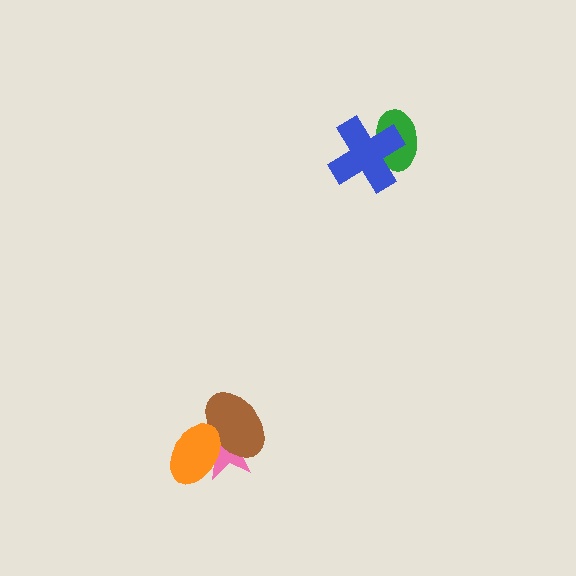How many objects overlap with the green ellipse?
1 object overlaps with the green ellipse.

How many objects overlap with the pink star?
2 objects overlap with the pink star.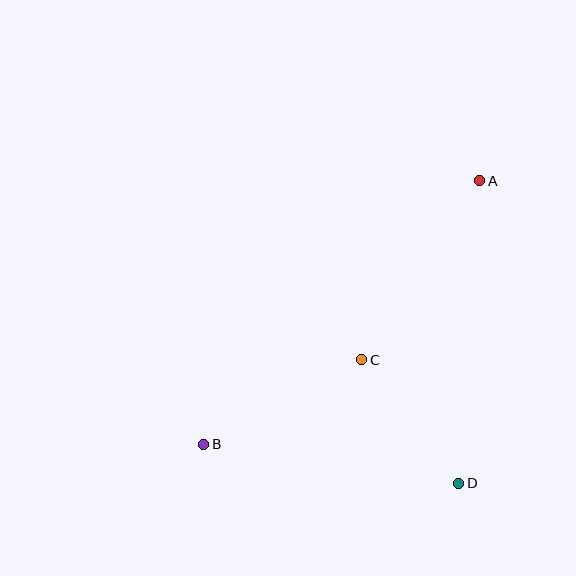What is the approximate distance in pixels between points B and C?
The distance between B and C is approximately 179 pixels.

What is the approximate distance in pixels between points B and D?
The distance between B and D is approximately 258 pixels.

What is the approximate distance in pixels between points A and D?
The distance between A and D is approximately 303 pixels.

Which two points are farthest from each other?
Points A and B are farthest from each other.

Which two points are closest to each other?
Points C and D are closest to each other.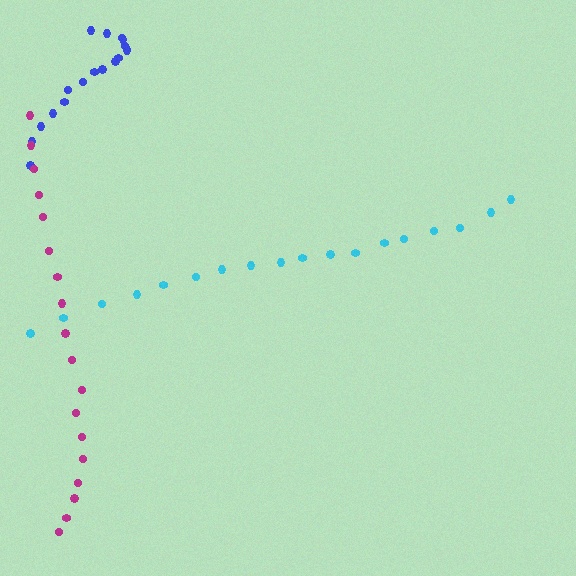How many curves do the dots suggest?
There are 3 distinct paths.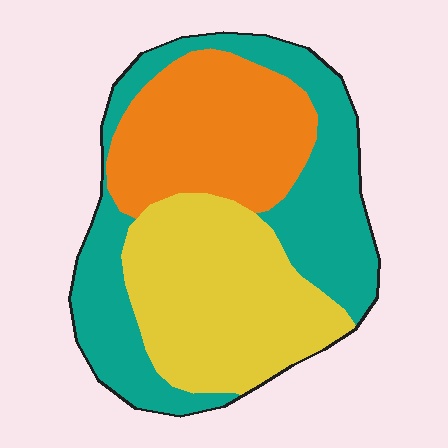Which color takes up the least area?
Orange, at roughly 30%.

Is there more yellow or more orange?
Yellow.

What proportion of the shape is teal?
Teal covers around 35% of the shape.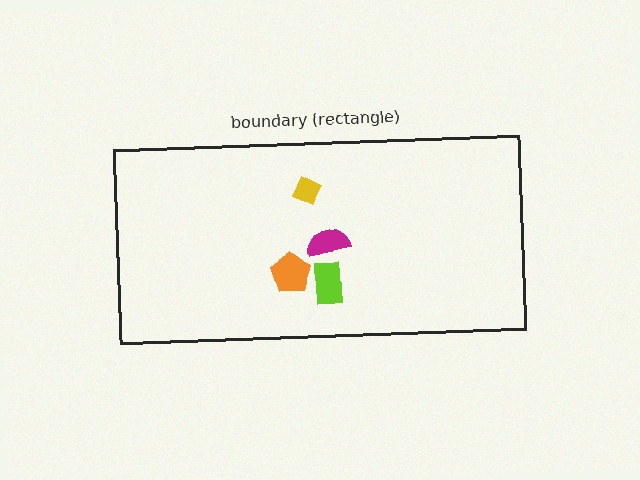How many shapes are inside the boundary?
4 inside, 0 outside.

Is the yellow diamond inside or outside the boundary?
Inside.